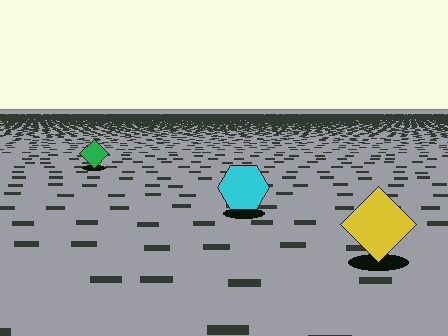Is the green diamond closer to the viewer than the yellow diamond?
No. The yellow diamond is closer — you can tell from the texture gradient: the ground texture is coarser near it.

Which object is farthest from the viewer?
The green diamond is farthest from the viewer. It appears smaller and the ground texture around it is denser.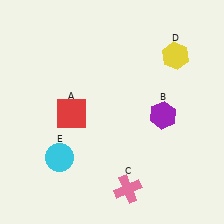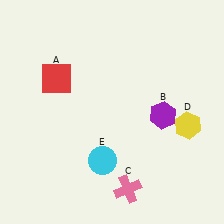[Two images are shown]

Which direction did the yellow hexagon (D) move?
The yellow hexagon (D) moved down.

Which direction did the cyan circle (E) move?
The cyan circle (E) moved right.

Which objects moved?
The objects that moved are: the red square (A), the yellow hexagon (D), the cyan circle (E).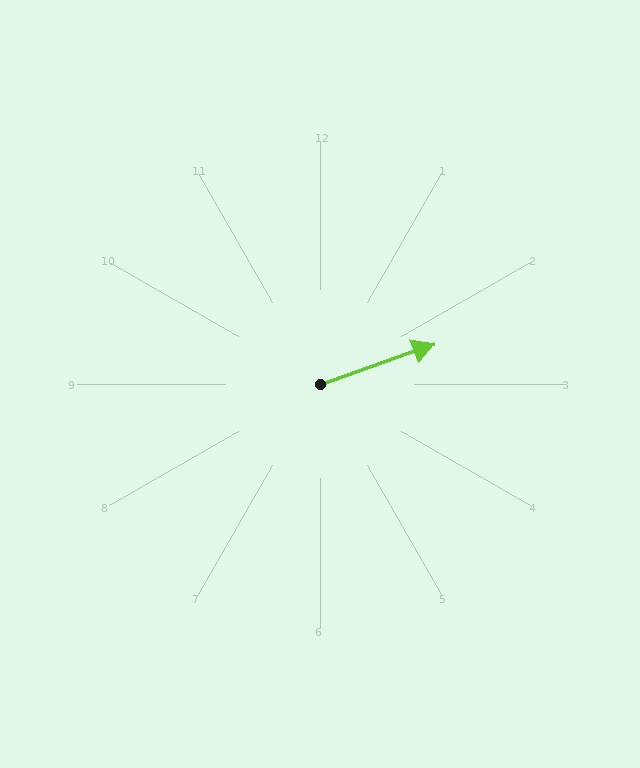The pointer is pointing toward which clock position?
Roughly 2 o'clock.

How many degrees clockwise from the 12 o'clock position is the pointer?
Approximately 71 degrees.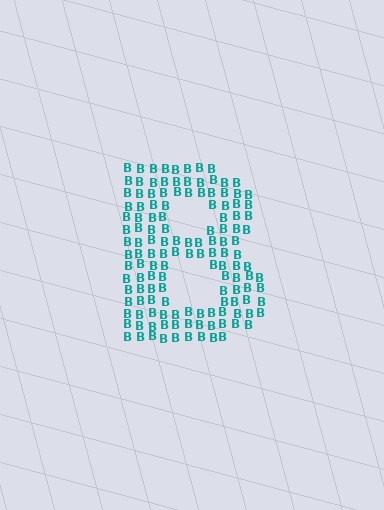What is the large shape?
The large shape is the letter B.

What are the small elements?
The small elements are letter B's.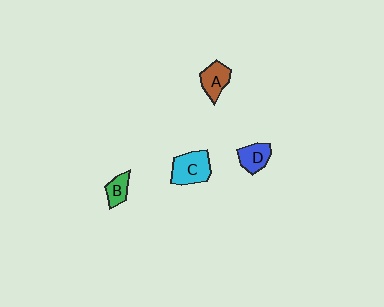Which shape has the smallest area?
Shape B (green).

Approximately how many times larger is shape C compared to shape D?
Approximately 1.5 times.